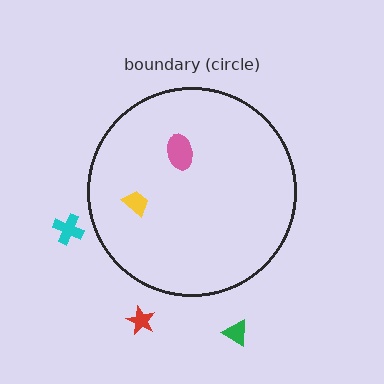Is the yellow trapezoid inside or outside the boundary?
Inside.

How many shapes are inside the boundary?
2 inside, 3 outside.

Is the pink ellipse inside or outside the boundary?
Inside.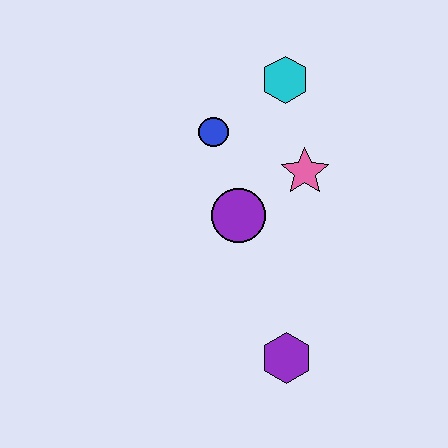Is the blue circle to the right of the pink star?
No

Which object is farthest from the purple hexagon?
The cyan hexagon is farthest from the purple hexagon.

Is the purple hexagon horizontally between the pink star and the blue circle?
Yes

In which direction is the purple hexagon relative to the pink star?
The purple hexagon is below the pink star.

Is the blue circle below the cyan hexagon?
Yes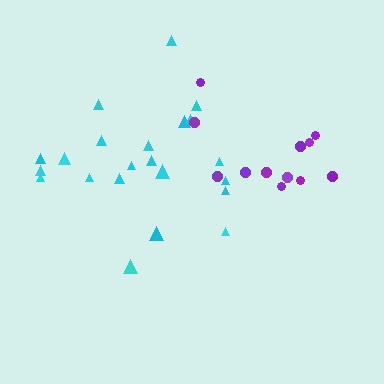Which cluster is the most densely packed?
Purple.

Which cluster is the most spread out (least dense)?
Cyan.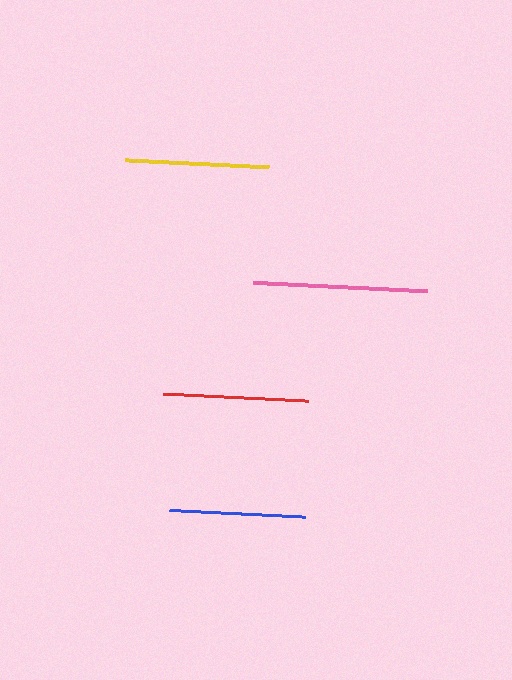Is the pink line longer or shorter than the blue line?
The pink line is longer than the blue line.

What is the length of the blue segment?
The blue segment is approximately 136 pixels long.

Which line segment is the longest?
The pink line is the longest at approximately 173 pixels.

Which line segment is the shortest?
The blue line is the shortest at approximately 136 pixels.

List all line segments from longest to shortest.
From longest to shortest: pink, red, yellow, blue.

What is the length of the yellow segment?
The yellow segment is approximately 145 pixels long.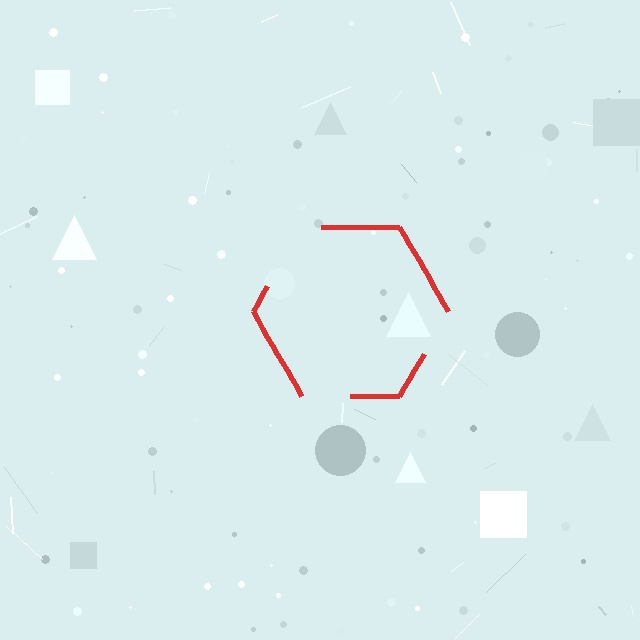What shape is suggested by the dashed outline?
The dashed outline suggests a hexagon.